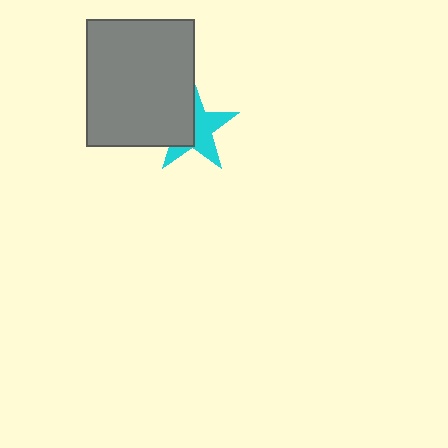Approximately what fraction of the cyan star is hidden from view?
Roughly 48% of the cyan star is hidden behind the gray rectangle.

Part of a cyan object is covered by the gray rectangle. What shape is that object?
It is a star.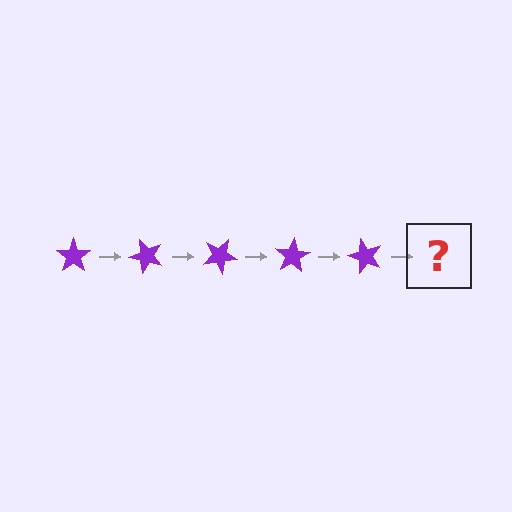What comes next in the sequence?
The next element should be a purple star rotated 250 degrees.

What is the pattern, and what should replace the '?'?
The pattern is that the star rotates 50 degrees each step. The '?' should be a purple star rotated 250 degrees.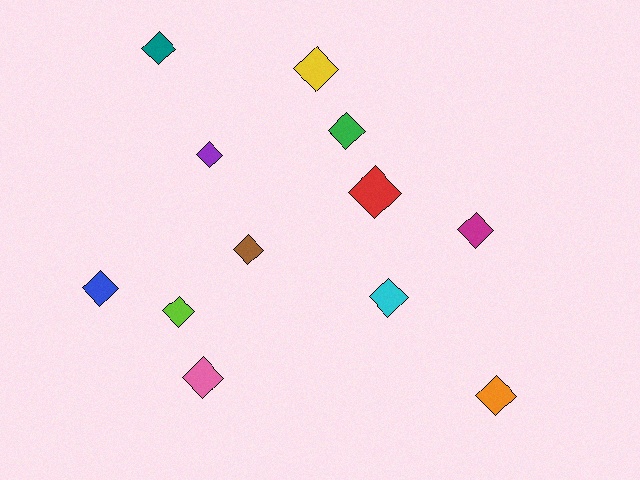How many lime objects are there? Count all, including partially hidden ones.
There is 1 lime object.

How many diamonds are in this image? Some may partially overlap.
There are 12 diamonds.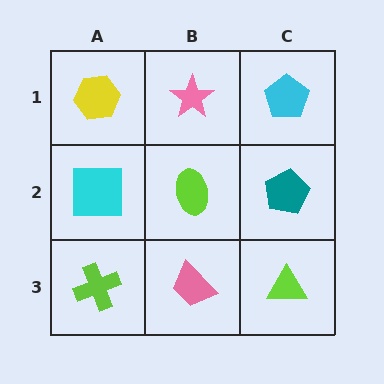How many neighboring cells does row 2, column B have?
4.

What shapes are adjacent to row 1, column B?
A lime ellipse (row 2, column B), a yellow hexagon (row 1, column A), a cyan pentagon (row 1, column C).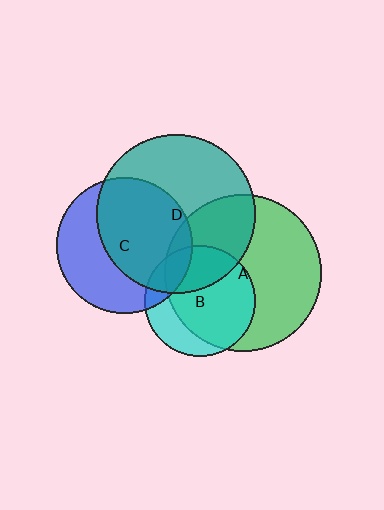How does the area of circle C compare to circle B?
Approximately 1.5 times.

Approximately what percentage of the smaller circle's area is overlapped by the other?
Approximately 15%.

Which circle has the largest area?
Circle D (teal).